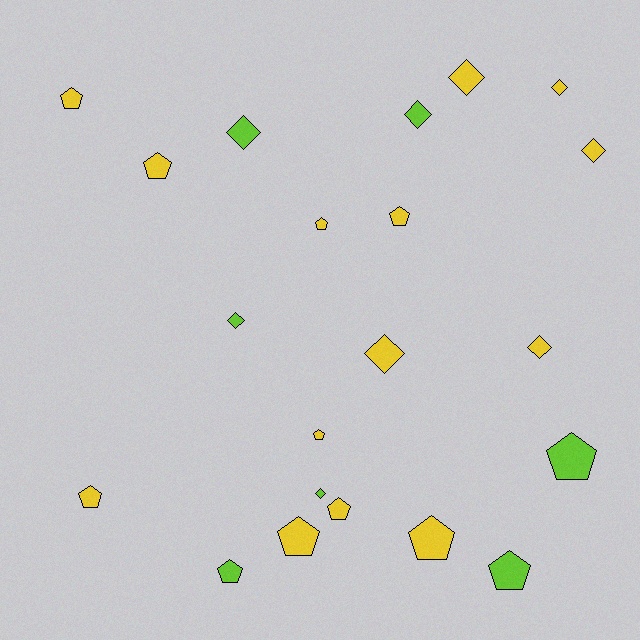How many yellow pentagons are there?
There are 9 yellow pentagons.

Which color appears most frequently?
Yellow, with 14 objects.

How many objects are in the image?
There are 21 objects.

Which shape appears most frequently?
Pentagon, with 12 objects.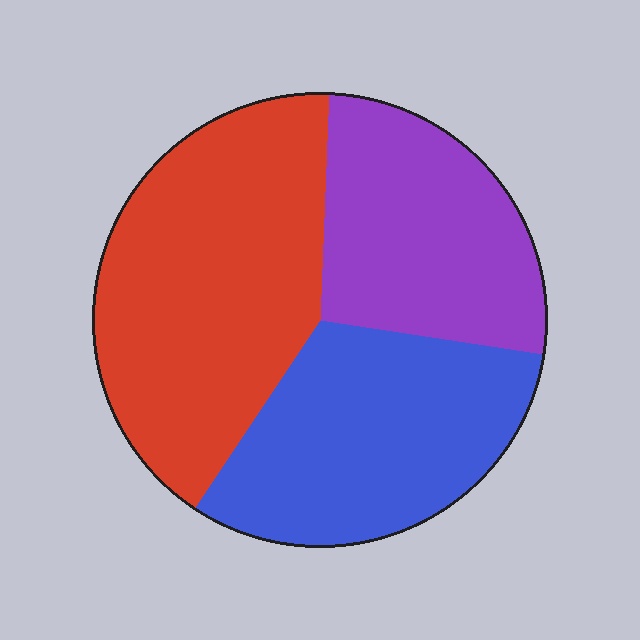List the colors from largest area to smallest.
From largest to smallest: red, blue, purple.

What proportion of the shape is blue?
Blue covers 32% of the shape.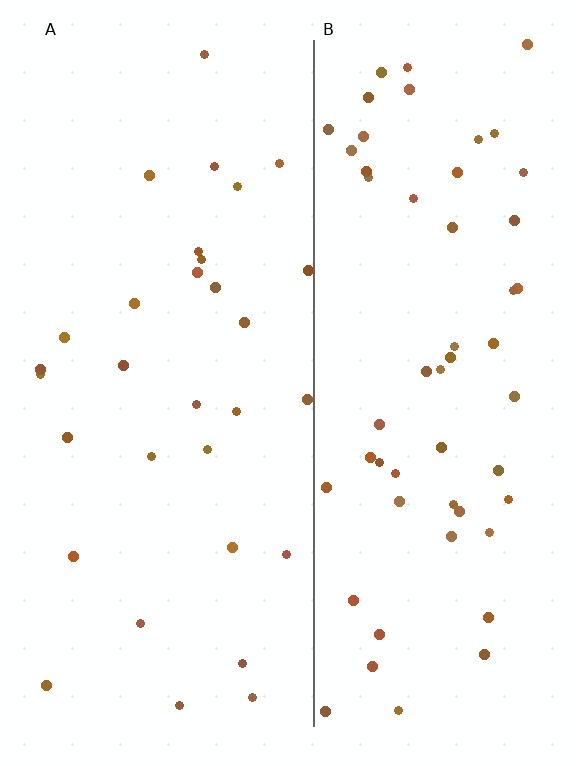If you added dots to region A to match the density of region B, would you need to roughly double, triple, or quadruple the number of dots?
Approximately double.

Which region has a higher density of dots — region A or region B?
B (the right).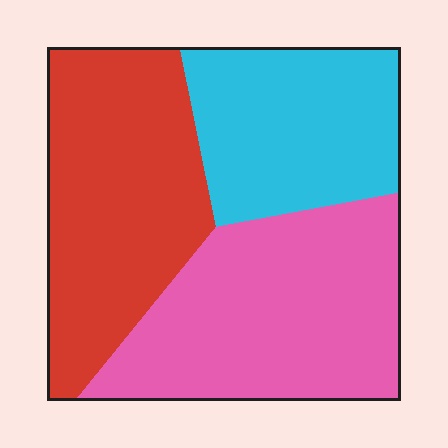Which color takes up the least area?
Cyan, at roughly 25%.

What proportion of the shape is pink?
Pink takes up between a quarter and a half of the shape.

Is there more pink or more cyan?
Pink.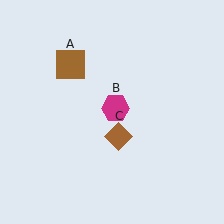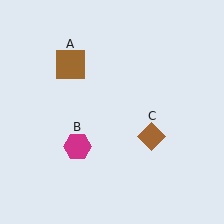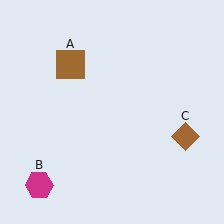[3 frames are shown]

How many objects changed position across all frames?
2 objects changed position: magenta hexagon (object B), brown diamond (object C).